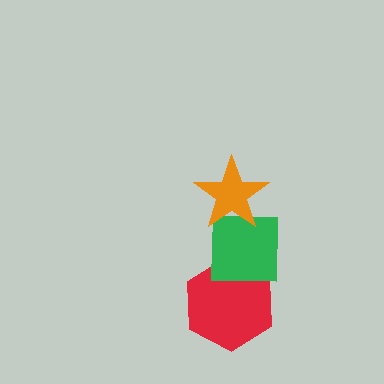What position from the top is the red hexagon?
The red hexagon is 3rd from the top.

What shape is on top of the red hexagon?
The green square is on top of the red hexagon.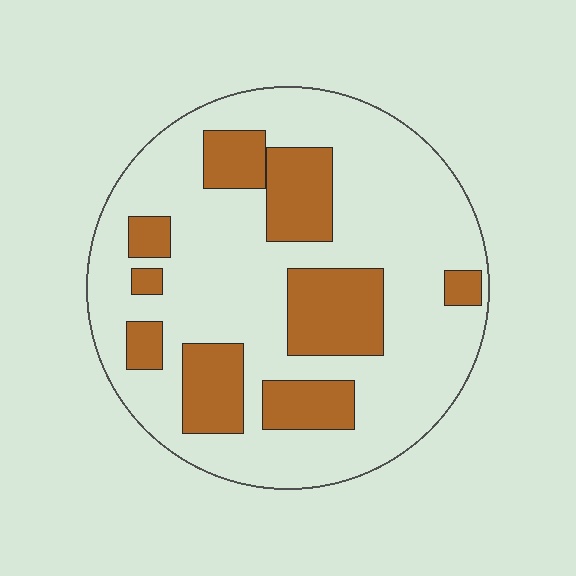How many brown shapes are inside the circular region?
9.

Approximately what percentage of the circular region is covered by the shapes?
Approximately 25%.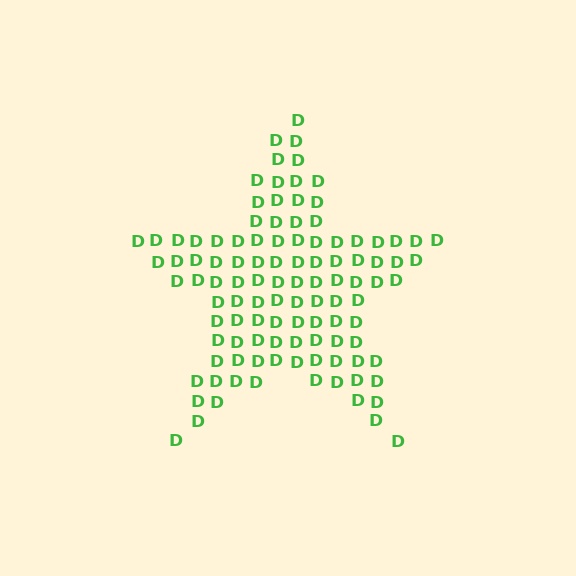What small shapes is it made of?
It is made of small letter D's.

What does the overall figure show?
The overall figure shows a star.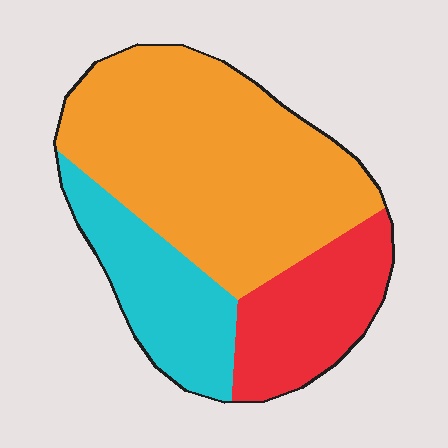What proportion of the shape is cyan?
Cyan covers around 20% of the shape.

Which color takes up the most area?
Orange, at roughly 55%.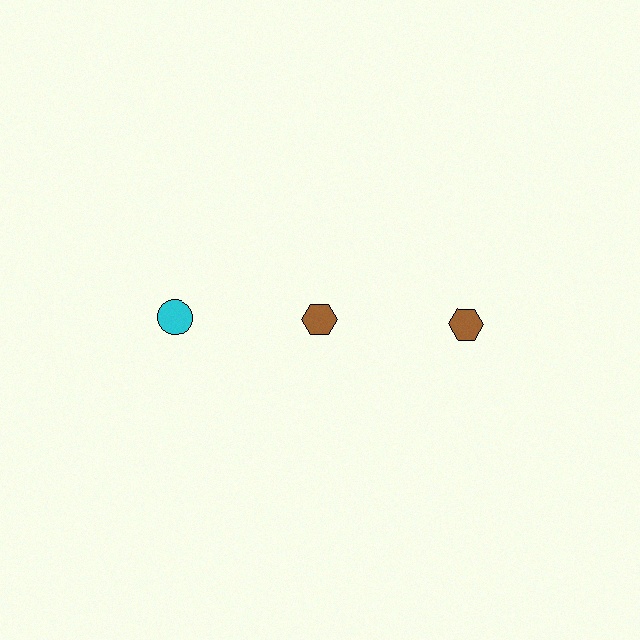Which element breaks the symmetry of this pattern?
The cyan circle in the top row, leftmost column breaks the symmetry. All other shapes are brown hexagons.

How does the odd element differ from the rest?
It differs in both color (cyan instead of brown) and shape (circle instead of hexagon).